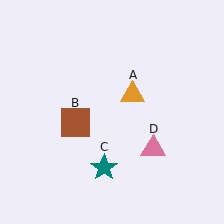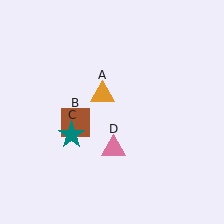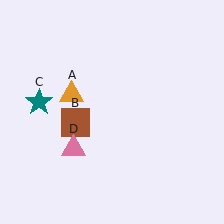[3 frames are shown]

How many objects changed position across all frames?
3 objects changed position: orange triangle (object A), teal star (object C), pink triangle (object D).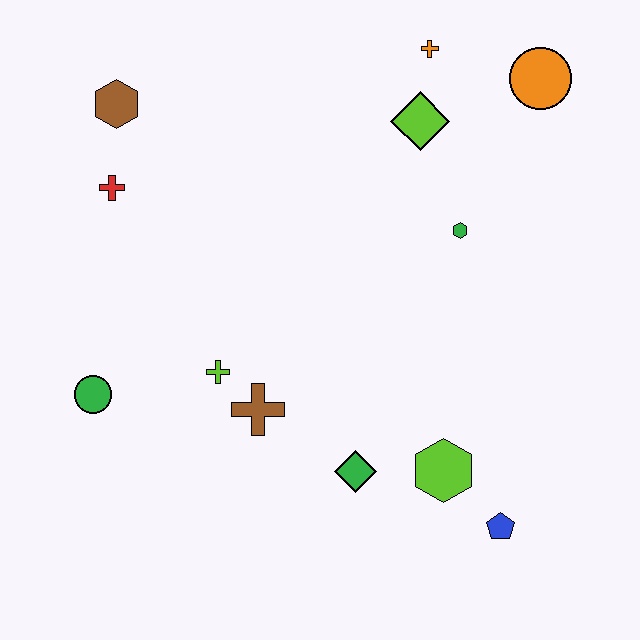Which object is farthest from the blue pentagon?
The brown hexagon is farthest from the blue pentagon.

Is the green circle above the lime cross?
No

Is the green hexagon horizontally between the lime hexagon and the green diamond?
No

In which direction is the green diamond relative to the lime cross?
The green diamond is to the right of the lime cross.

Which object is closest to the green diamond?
The lime hexagon is closest to the green diamond.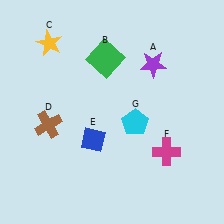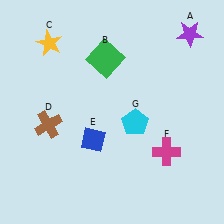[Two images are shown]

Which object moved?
The purple star (A) moved right.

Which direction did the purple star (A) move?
The purple star (A) moved right.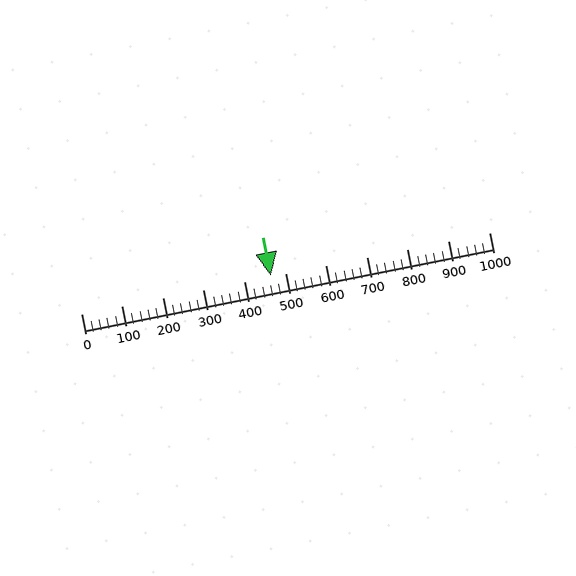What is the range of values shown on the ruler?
The ruler shows values from 0 to 1000.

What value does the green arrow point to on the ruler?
The green arrow points to approximately 464.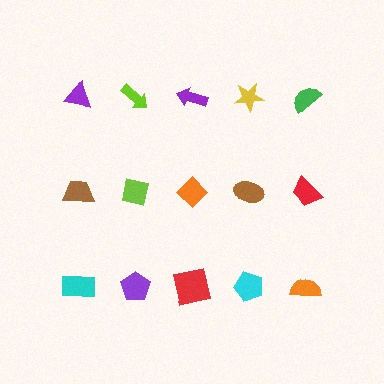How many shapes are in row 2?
5 shapes.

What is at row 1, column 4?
A yellow star.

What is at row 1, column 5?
A green semicircle.